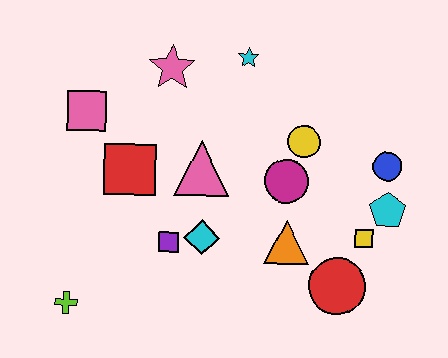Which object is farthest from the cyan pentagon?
The lime cross is farthest from the cyan pentagon.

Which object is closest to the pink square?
The red square is closest to the pink square.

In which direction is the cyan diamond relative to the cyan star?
The cyan diamond is below the cyan star.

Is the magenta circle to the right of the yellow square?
No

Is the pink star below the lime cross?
No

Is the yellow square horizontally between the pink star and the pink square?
No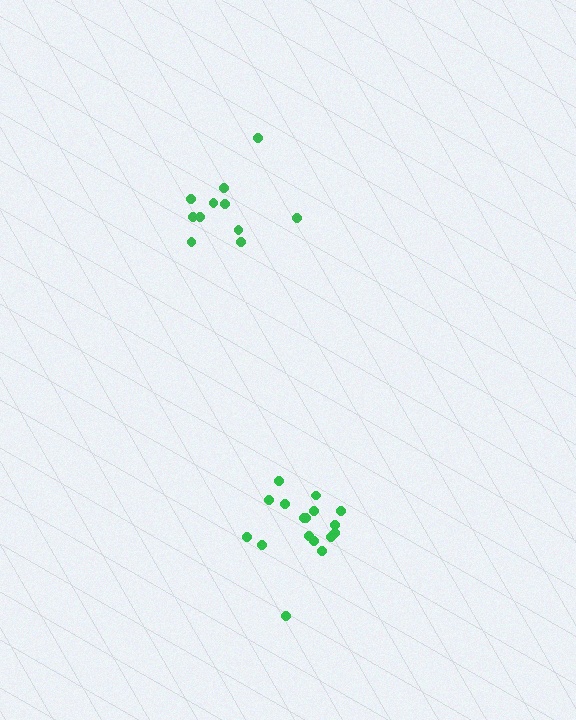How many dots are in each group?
Group 1: 17 dots, Group 2: 11 dots (28 total).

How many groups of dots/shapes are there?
There are 2 groups.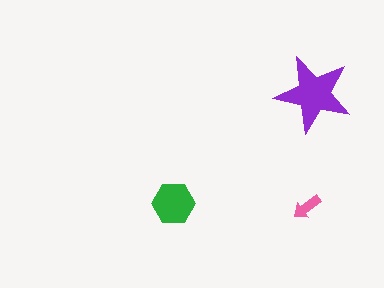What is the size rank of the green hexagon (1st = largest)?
2nd.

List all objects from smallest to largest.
The pink arrow, the green hexagon, the purple star.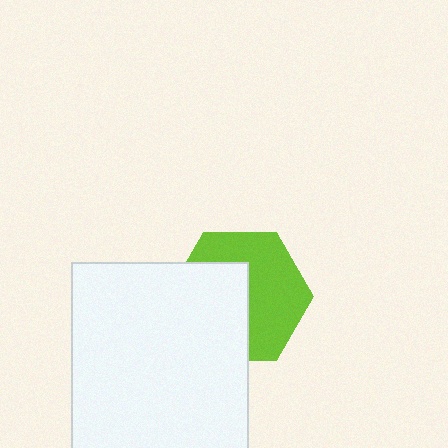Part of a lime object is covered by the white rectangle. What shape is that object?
It is a hexagon.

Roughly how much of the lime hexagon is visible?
About half of it is visible (roughly 53%).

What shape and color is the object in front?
The object in front is a white rectangle.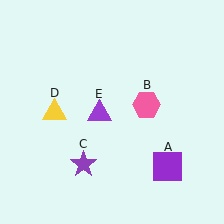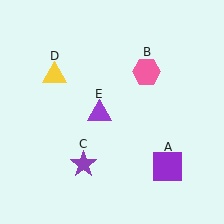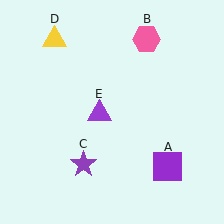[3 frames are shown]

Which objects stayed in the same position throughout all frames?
Purple square (object A) and purple star (object C) and purple triangle (object E) remained stationary.